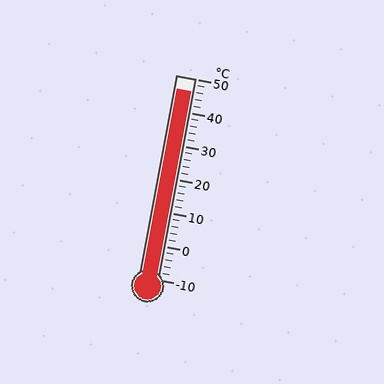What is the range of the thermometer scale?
The thermometer scale ranges from -10°C to 50°C.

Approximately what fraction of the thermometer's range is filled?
The thermometer is filled to approximately 95% of its range.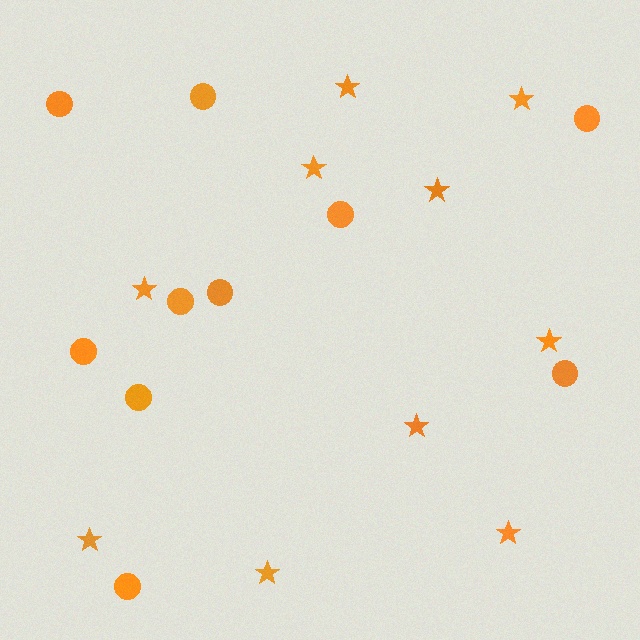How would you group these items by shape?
There are 2 groups: one group of circles (10) and one group of stars (10).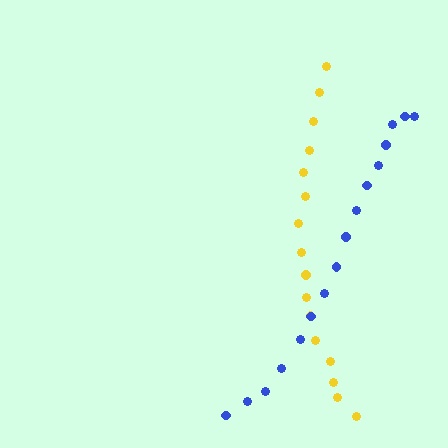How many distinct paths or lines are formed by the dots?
There are 2 distinct paths.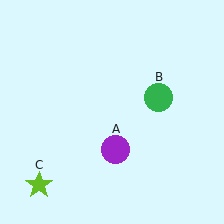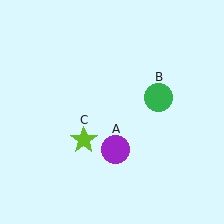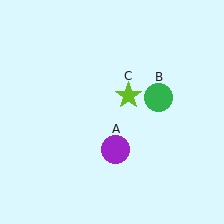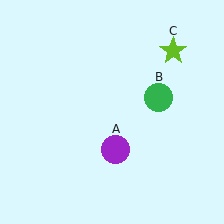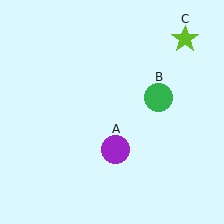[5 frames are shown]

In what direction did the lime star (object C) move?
The lime star (object C) moved up and to the right.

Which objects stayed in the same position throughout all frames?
Purple circle (object A) and green circle (object B) remained stationary.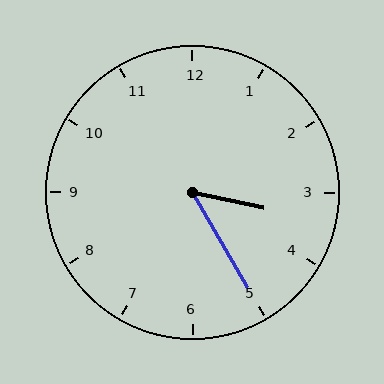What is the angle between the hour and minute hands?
Approximately 48 degrees.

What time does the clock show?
3:25.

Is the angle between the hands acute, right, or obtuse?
It is acute.